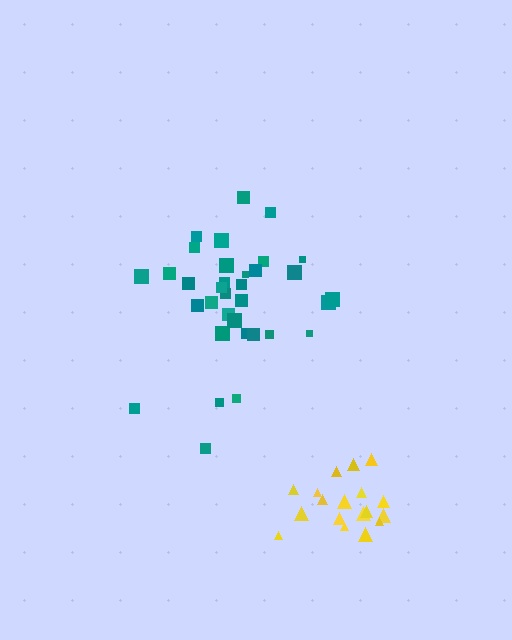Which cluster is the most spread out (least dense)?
Teal.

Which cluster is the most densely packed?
Yellow.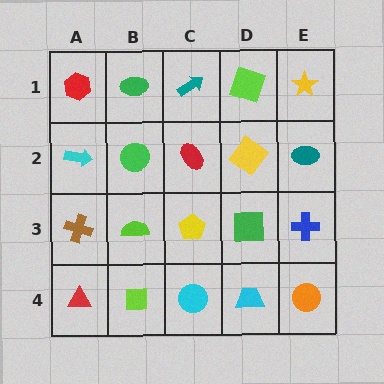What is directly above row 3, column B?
A green circle.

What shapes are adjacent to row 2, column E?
A yellow star (row 1, column E), a blue cross (row 3, column E), a yellow diamond (row 2, column D).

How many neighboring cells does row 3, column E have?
3.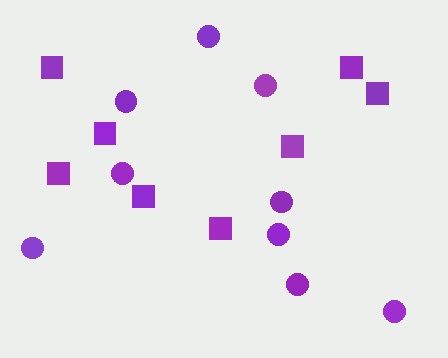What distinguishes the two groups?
There are 2 groups: one group of circles (9) and one group of squares (8).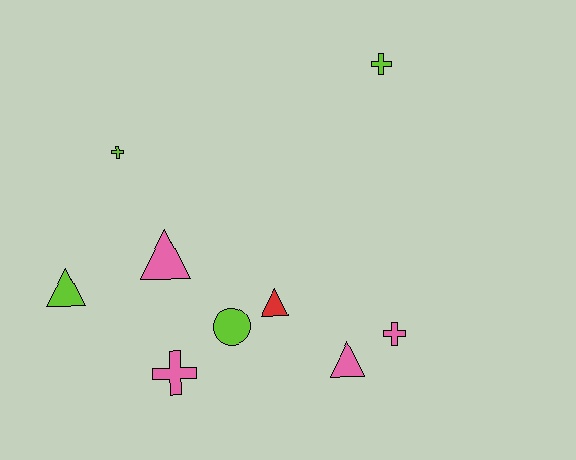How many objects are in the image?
There are 9 objects.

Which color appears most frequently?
Pink, with 4 objects.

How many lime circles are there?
There is 1 lime circle.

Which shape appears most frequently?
Triangle, with 4 objects.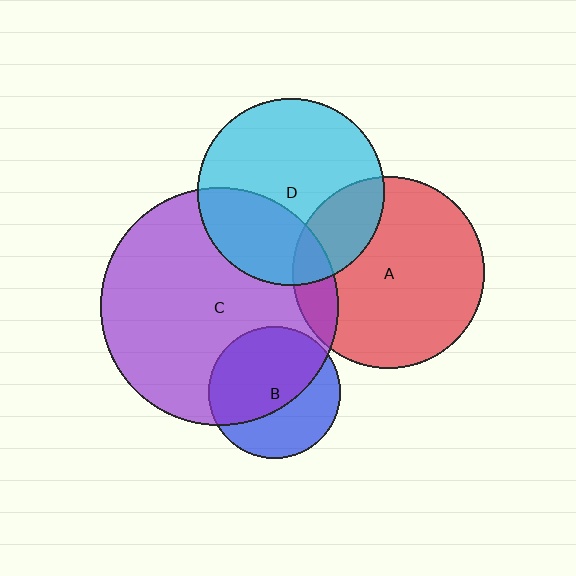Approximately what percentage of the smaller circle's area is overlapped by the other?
Approximately 15%.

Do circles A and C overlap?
Yes.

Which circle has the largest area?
Circle C (purple).